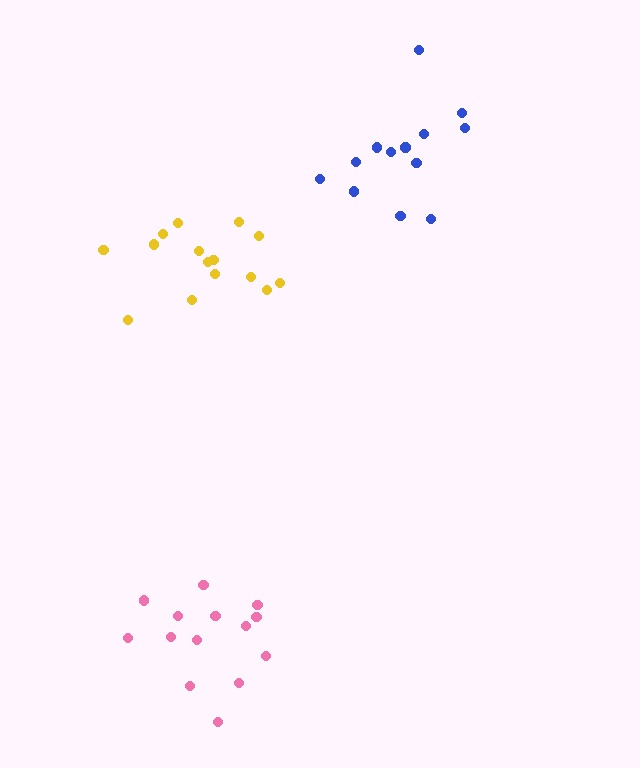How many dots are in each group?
Group 1: 13 dots, Group 2: 15 dots, Group 3: 14 dots (42 total).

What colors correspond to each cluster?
The clusters are colored: blue, yellow, pink.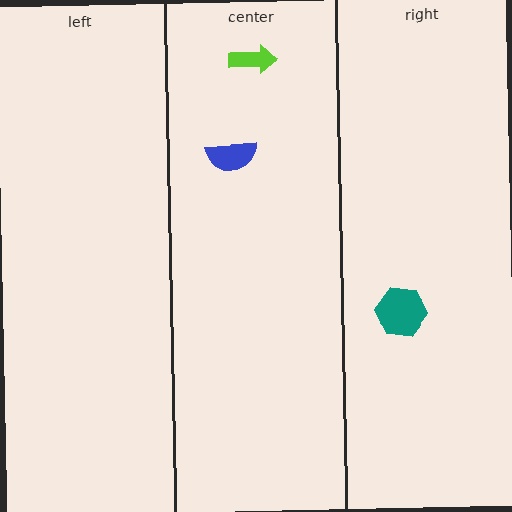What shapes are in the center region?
The blue semicircle, the lime arrow.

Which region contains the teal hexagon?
The right region.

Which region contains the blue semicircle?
The center region.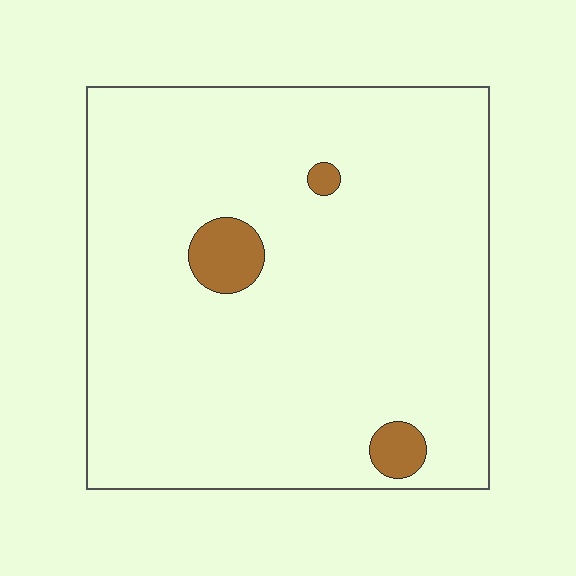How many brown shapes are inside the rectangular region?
3.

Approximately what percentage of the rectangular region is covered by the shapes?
Approximately 5%.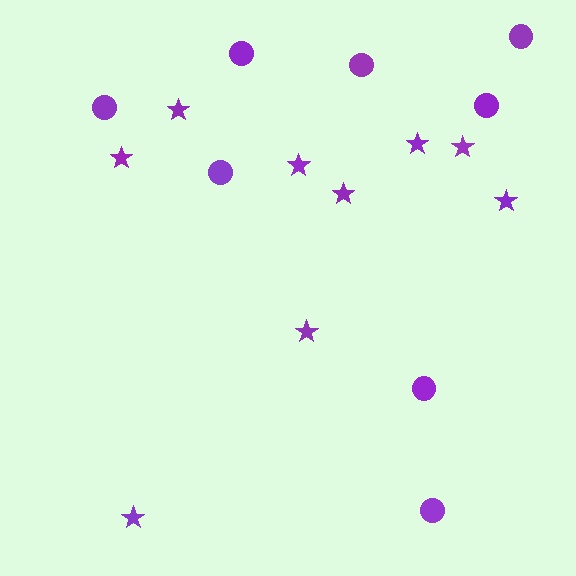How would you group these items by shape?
There are 2 groups: one group of stars (9) and one group of circles (8).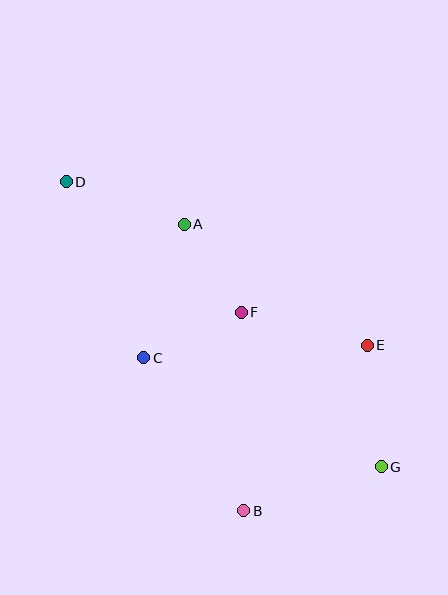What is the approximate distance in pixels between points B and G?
The distance between B and G is approximately 144 pixels.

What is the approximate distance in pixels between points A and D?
The distance between A and D is approximately 126 pixels.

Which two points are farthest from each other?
Points D and G are farthest from each other.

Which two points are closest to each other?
Points A and F are closest to each other.